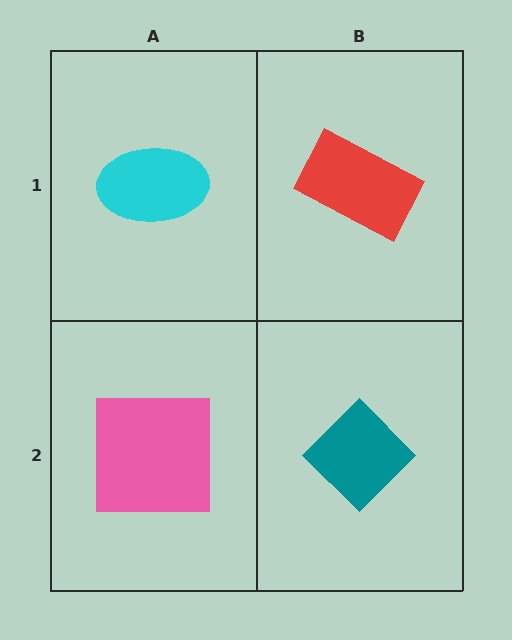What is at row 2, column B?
A teal diamond.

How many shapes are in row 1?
2 shapes.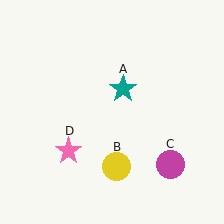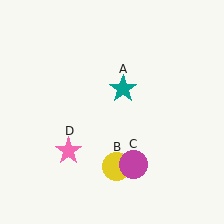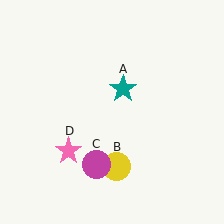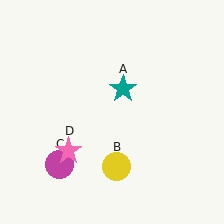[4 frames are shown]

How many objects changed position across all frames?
1 object changed position: magenta circle (object C).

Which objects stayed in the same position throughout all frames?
Teal star (object A) and yellow circle (object B) and pink star (object D) remained stationary.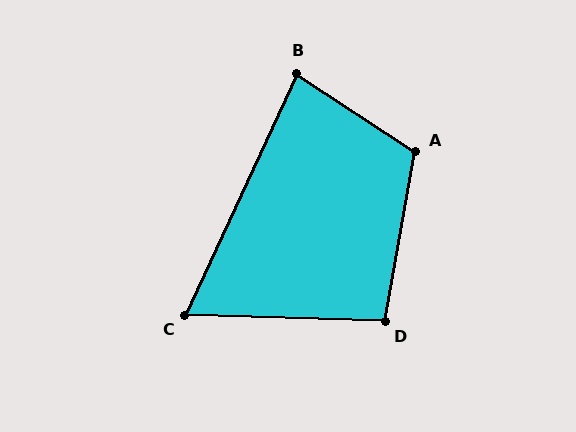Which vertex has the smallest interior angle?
C, at approximately 67 degrees.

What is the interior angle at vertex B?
Approximately 82 degrees (acute).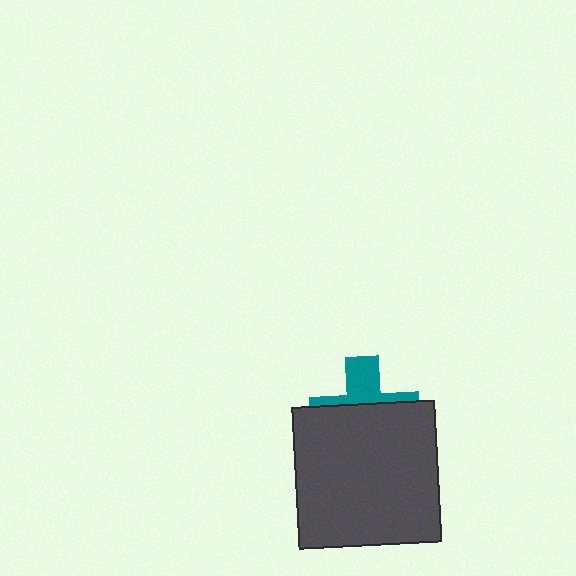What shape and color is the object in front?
The object in front is a dark gray square.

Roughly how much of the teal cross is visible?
A small part of it is visible (roughly 38%).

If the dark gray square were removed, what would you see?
You would see the complete teal cross.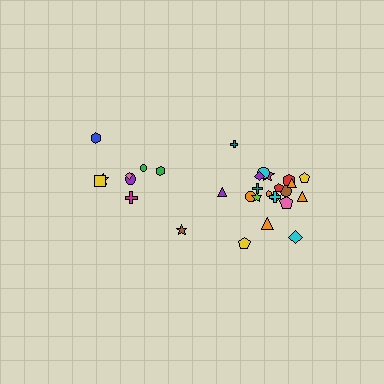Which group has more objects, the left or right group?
The right group.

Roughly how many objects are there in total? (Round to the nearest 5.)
Roughly 30 objects in total.